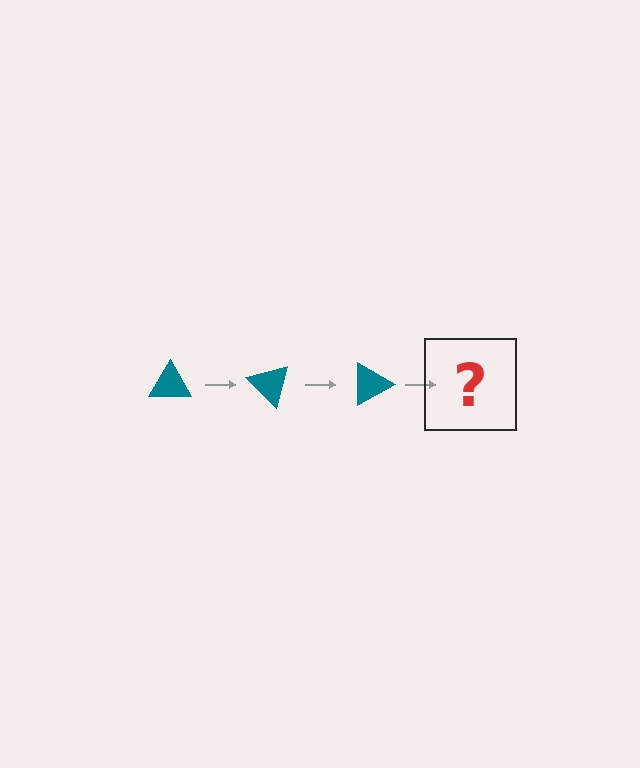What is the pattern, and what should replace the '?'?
The pattern is that the triangle rotates 45 degrees each step. The '?' should be a teal triangle rotated 135 degrees.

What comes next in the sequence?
The next element should be a teal triangle rotated 135 degrees.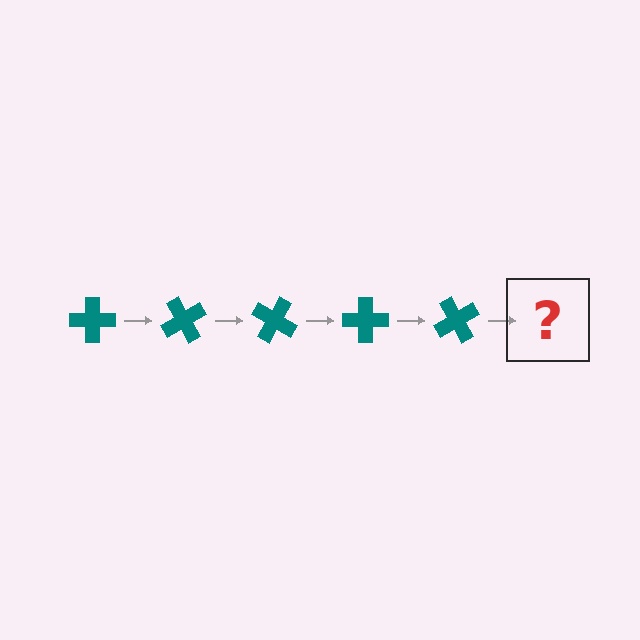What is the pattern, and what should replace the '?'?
The pattern is that the cross rotates 60 degrees each step. The '?' should be a teal cross rotated 300 degrees.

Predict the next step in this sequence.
The next step is a teal cross rotated 300 degrees.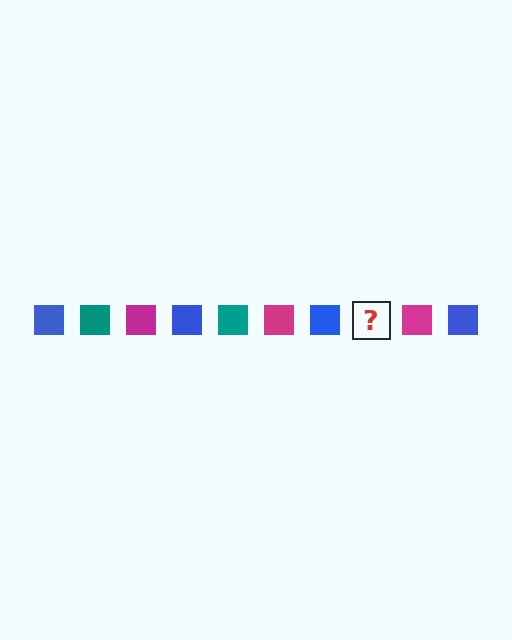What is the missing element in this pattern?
The missing element is a teal square.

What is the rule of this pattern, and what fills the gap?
The rule is that the pattern cycles through blue, teal, magenta squares. The gap should be filled with a teal square.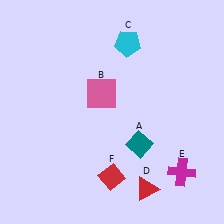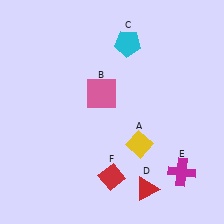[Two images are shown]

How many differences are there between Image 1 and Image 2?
There is 1 difference between the two images.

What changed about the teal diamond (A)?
In Image 1, A is teal. In Image 2, it changed to yellow.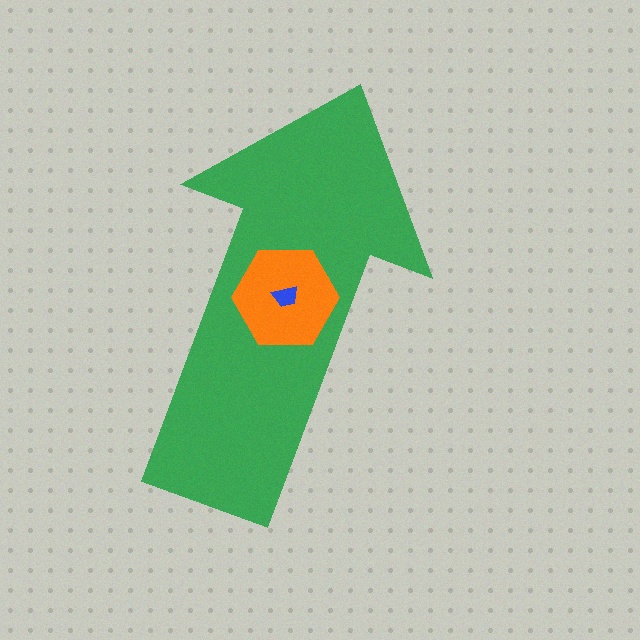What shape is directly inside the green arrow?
The orange hexagon.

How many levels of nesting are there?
3.